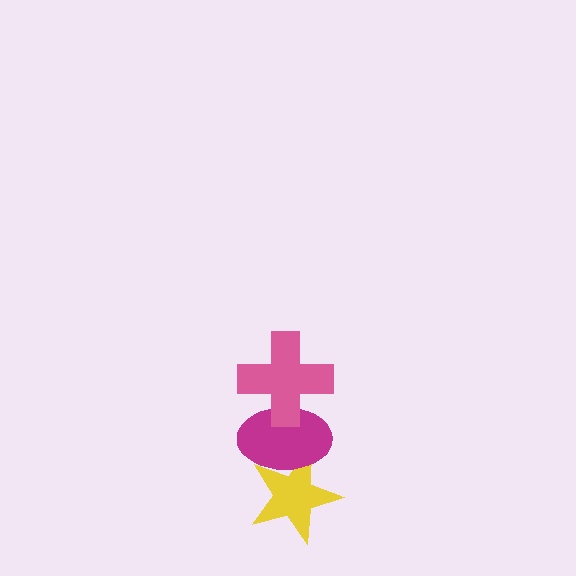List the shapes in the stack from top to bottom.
From top to bottom: the pink cross, the magenta ellipse, the yellow star.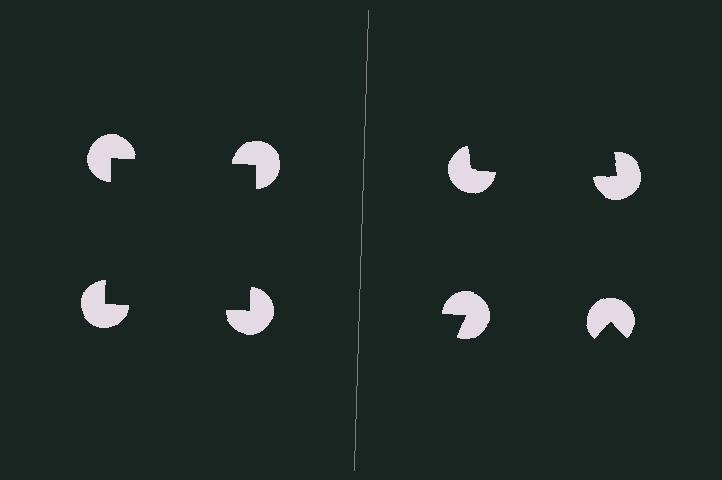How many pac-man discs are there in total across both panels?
8 — 4 on each side.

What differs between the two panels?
The pac-man discs are positioned identically on both sides; only the wedge orientations differ. On the left they align to a square; on the right they are misaligned.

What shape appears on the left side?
An illusory square.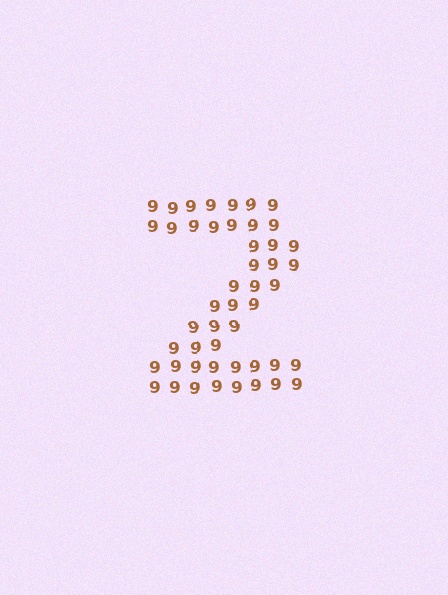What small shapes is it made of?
It is made of small digit 9's.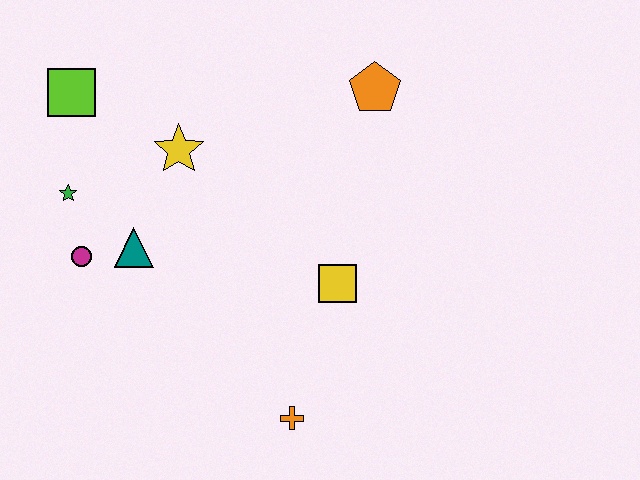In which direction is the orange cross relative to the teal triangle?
The orange cross is below the teal triangle.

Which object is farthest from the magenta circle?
The orange pentagon is farthest from the magenta circle.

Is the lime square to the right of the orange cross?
No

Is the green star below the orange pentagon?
Yes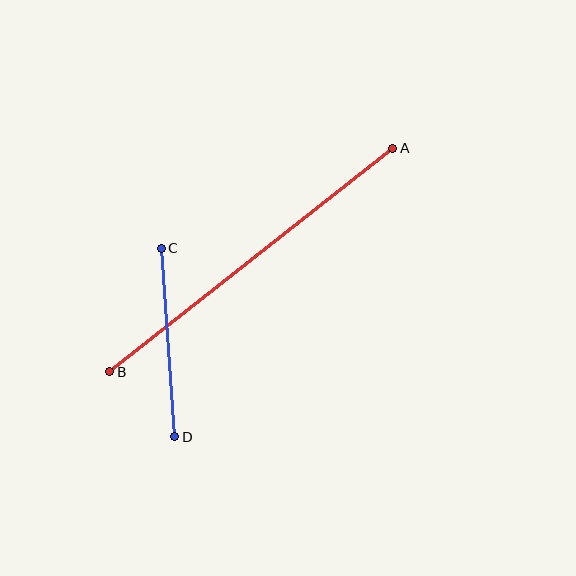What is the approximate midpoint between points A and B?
The midpoint is at approximately (251, 260) pixels.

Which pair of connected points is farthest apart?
Points A and B are farthest apart.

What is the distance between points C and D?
The distance is approximately 189 pixels.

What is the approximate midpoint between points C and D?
The midpoint is at approximately (168, 342) pixels.